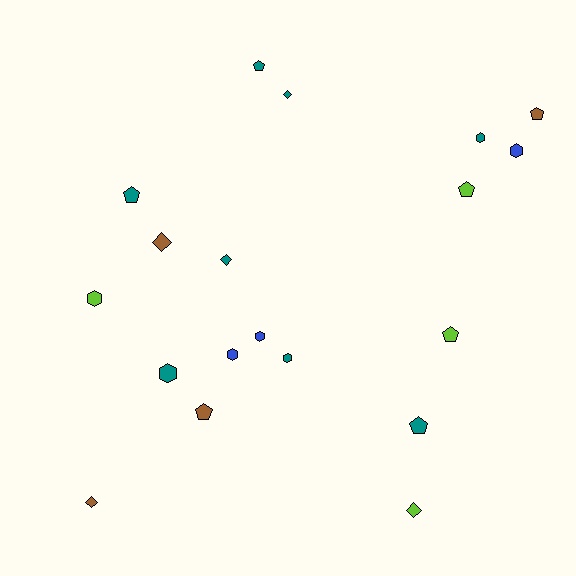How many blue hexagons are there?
There are 3 blue hexagons.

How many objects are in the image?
There are 19 objects.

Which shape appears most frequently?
Hexagon, with 7 objects.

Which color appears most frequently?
Teal, with 8 objects.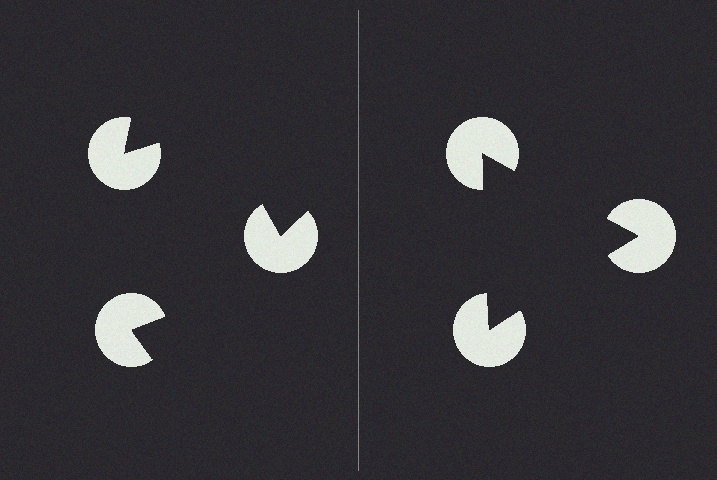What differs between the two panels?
The pac-man discs are positioned identically on both sides; only the wedge orientations differ. On the right they align to a triangle; on the left they are misaligned.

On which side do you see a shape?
An illusory triangle appears on the right side. On the left side the wedge cuts are rotated, so no coherent shape forms.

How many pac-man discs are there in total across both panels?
6 — 3 on each side.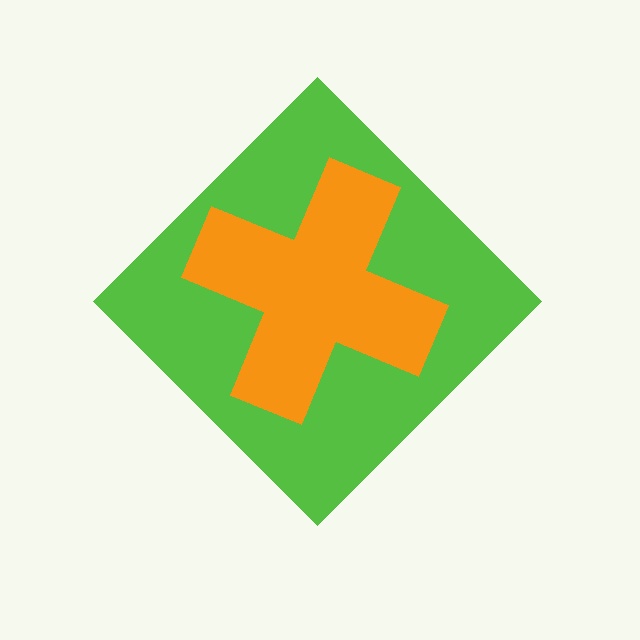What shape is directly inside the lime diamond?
The orange cross.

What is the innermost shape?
The orange cross.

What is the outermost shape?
The lime diamond.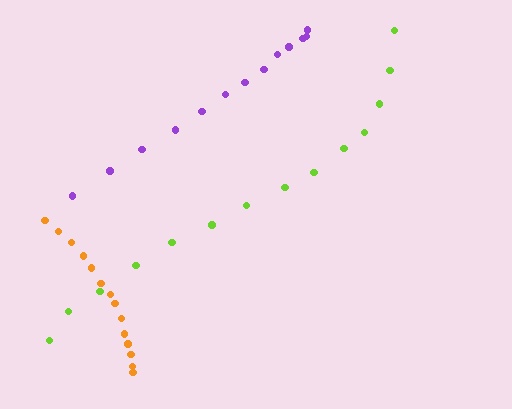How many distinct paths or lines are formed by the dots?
There are 3 distinct paths.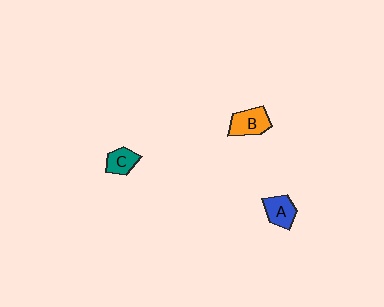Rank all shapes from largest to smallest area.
From largest to smallest: B (orange), A (blue), C (teal).